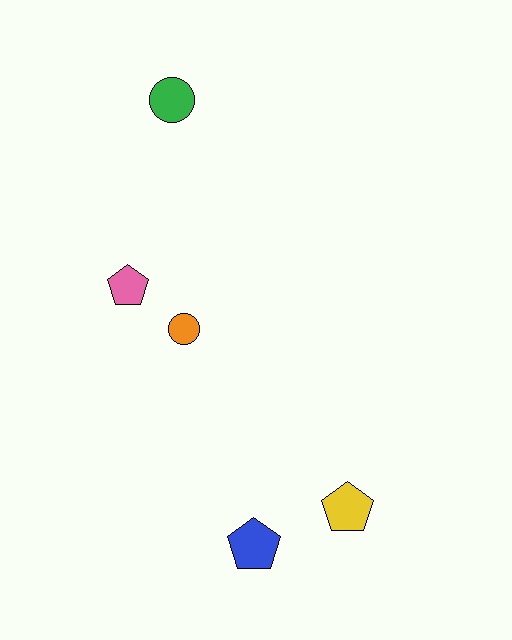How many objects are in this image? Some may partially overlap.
There are 5 objects.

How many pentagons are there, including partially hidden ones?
There are 3 pentagons.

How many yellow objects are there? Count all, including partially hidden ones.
There is 1 yellow object.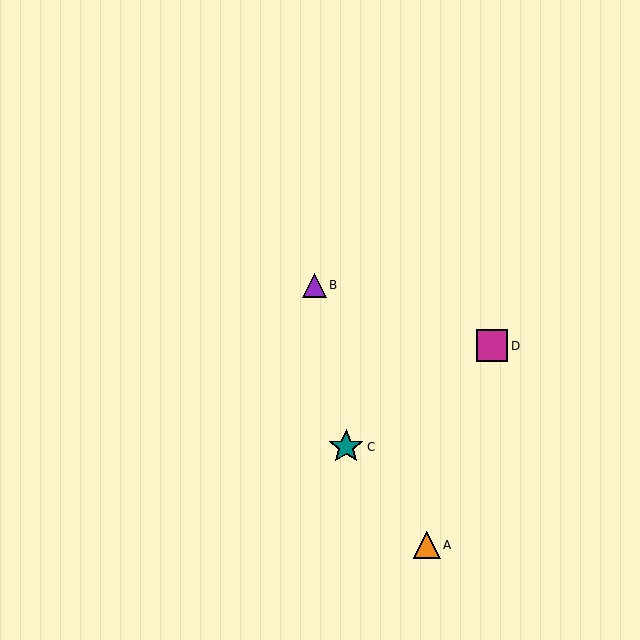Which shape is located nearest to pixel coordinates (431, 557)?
The orange triangle (labeled A) at (427, 545) is nearest to that location.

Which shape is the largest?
The teal star (labeled C) is the largest.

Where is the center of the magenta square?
The center of the magenta square is at (492, 346).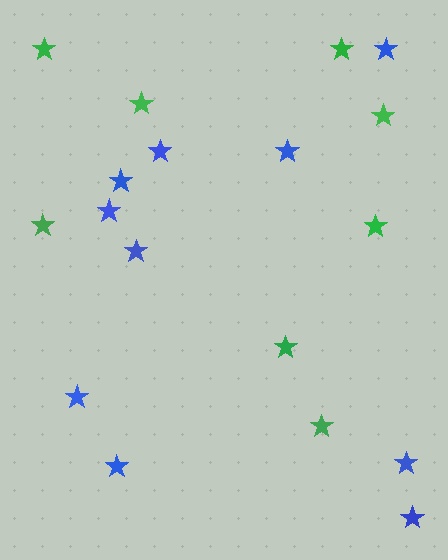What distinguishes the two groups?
There are 2 groups: one group of green stars (8) and one group of blue stars (10).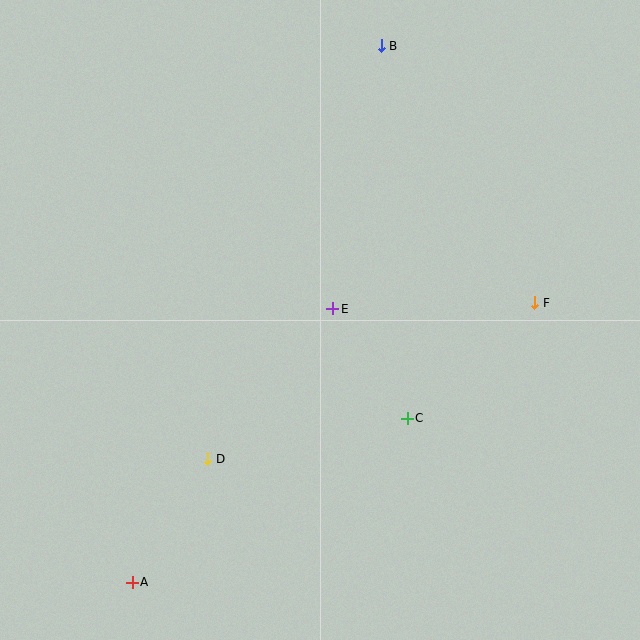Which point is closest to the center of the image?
Point E at (333, 309) is closest to the center.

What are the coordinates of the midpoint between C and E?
The midpoint between C and E is at (370, 364).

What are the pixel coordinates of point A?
Point A is at (132, 582).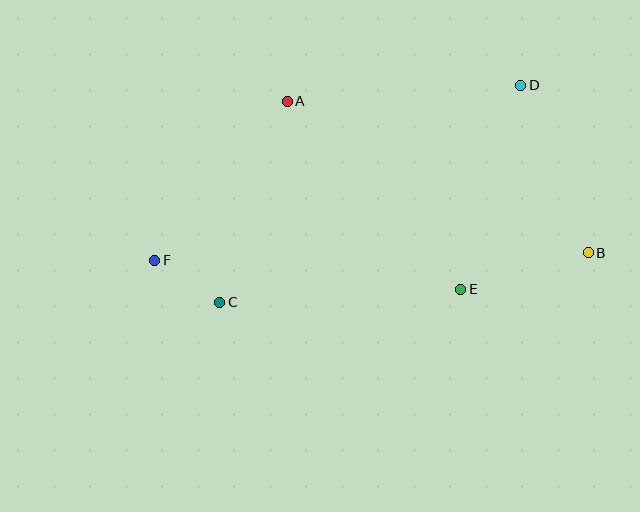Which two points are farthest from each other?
Points B and F are farthest from each other.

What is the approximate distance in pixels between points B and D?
The distance between B and D is approximately 181 pixels.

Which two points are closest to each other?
Points C and F are closest to each other.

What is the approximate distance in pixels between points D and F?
The distance between D and F is approximately 406 pixels.